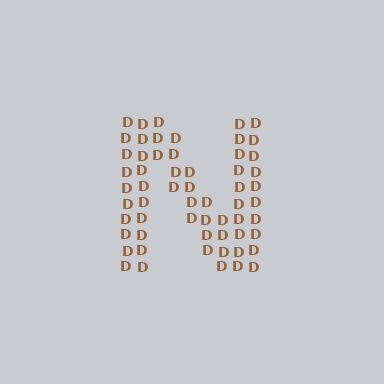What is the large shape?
The large shape is the letter N.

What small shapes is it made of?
It is made of small letter D's.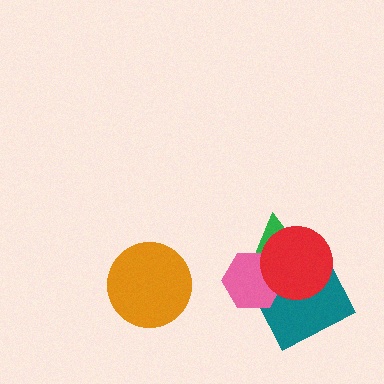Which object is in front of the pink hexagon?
The red circle is in front of the pink hexagon.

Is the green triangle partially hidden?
Yes, it is partially covered by another shape.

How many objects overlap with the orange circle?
0 objects overlap with the orange circle.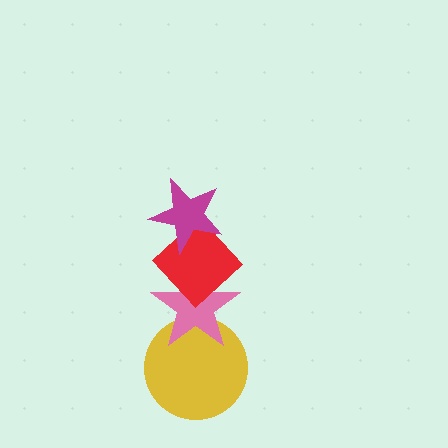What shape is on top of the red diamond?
The magenta star is on top of the red diamond.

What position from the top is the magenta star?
The magenta star is 1st from the top.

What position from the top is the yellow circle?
The yellow circle is 4th from the top.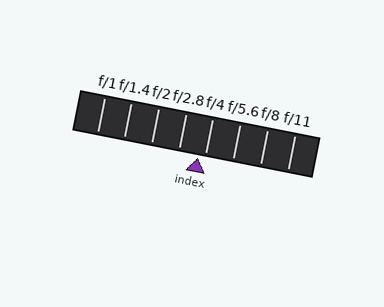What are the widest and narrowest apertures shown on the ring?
The widest aperture shown is f/1 and the narrowest is f/11.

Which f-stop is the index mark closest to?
The index mark is closest to f/4.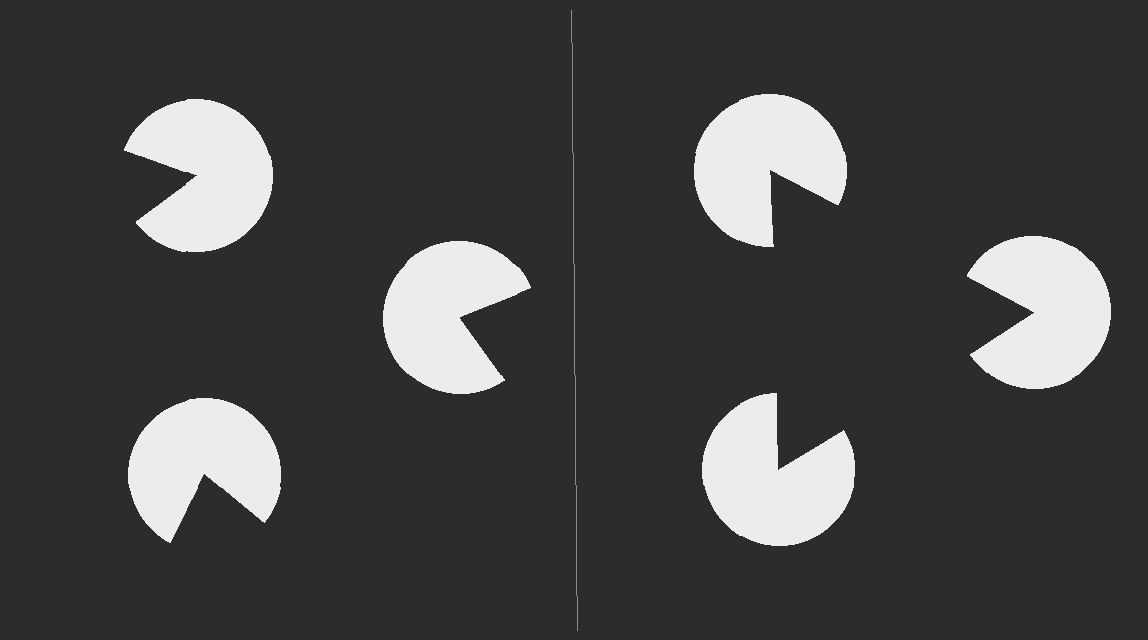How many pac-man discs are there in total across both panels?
6 — 3 on each side.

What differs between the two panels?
The pac-man discs are positioned identically on both sides; only the wedge orientations differ. On the right they align to a triangle; on the left they are misaligned.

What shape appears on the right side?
An illusory triangle.